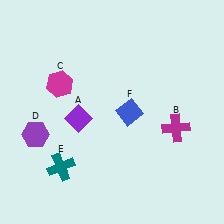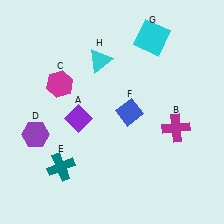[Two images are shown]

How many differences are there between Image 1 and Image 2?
There are 2 differences between the two images.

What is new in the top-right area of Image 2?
A cyan square (G) was added in the top-right area of Image 2.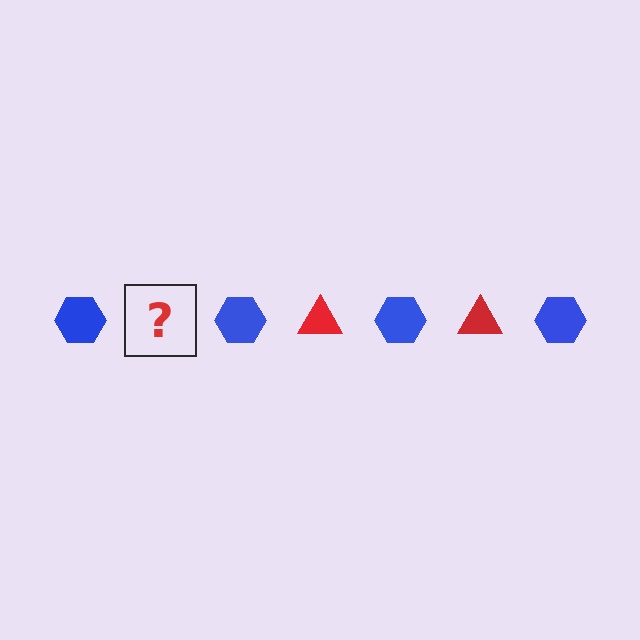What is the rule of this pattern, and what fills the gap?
The rule is that the pattern alternates between blue hexagon and red triangle. The gap should be filled with a red triangle.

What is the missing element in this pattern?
The missing element is a red triangle.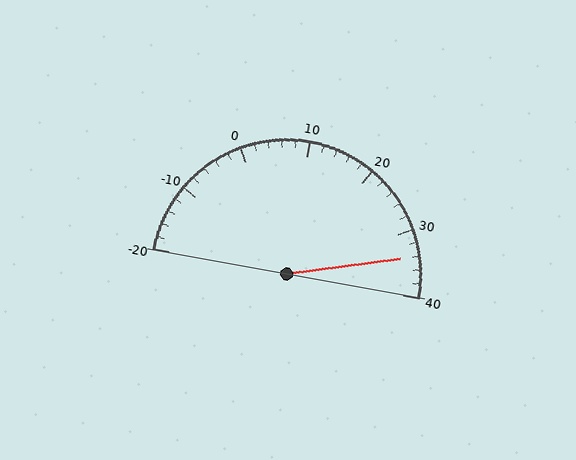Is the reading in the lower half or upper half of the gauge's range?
The reading is in the upper half of the range (-20 to 40).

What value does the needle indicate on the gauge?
The needle indicates approximately 34.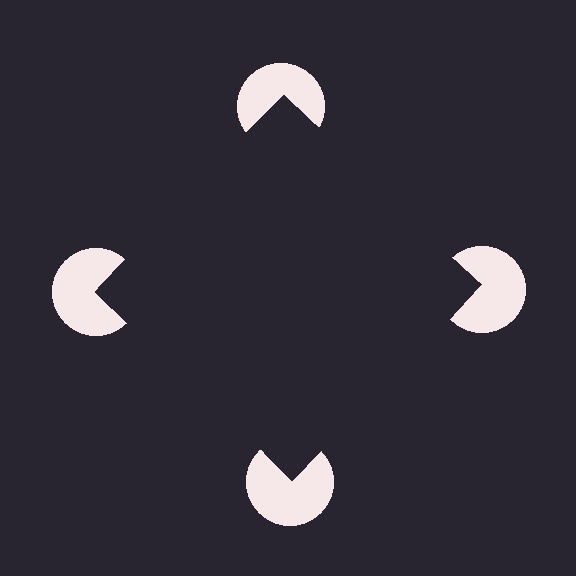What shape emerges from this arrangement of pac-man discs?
An illusory square — its edges are inferred from the aligned wedge cuts in the pac-man discs, not physically drawn.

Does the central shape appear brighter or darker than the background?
It typically appears slightly darker than the background, even though no actual brightness change is drawn.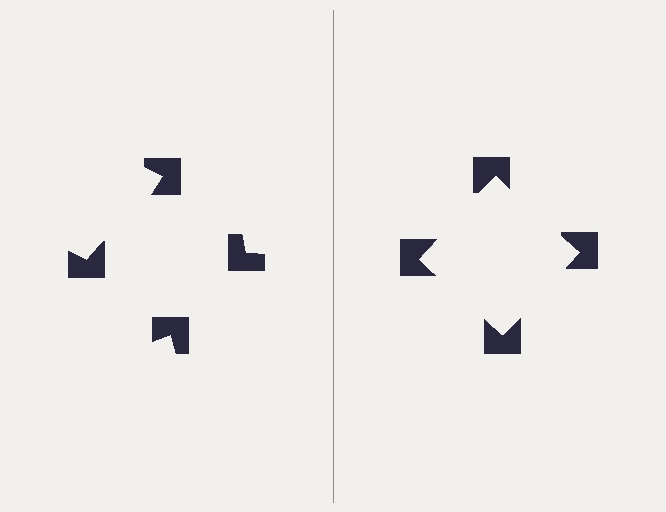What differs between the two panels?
The notched squares are positioned identically on both sides; only the wedge orientations differ. On the right they align to a square; on the left they are misaligned.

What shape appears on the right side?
An illusory square.